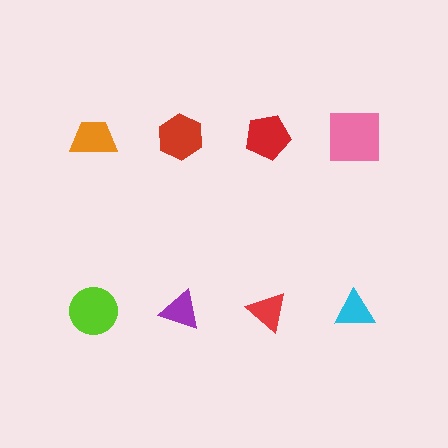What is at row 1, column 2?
A red hexagon.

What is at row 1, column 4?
A pink square.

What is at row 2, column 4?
A cyan triangle.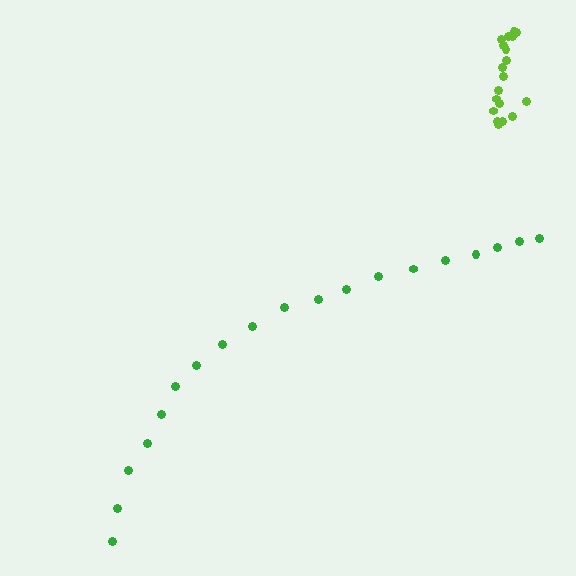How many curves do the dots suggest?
There are 2 distinct paths.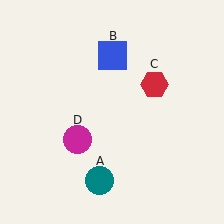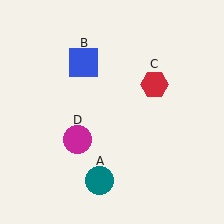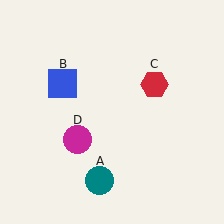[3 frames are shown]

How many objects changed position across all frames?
1 object changed position: blue square (object B).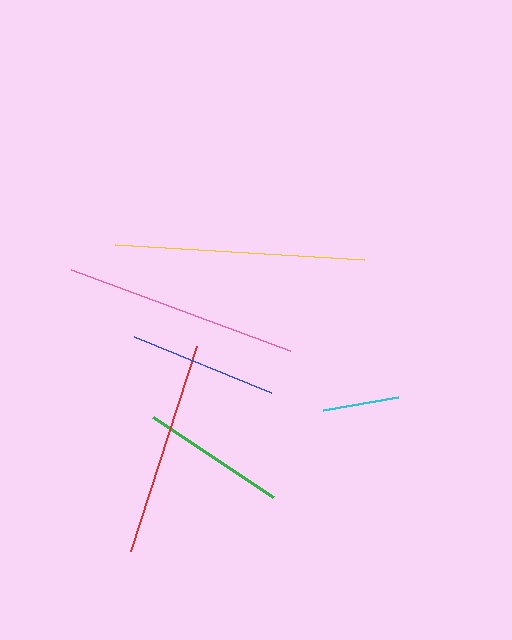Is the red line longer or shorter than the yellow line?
The yellow line is longer than the red line.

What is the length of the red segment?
The red segment is approximately 215 pixels long.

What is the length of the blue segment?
The blue segment is approximately 148 pixels long.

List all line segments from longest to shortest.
From longest to shortest: yellow, pink, red, blue, green, cyan.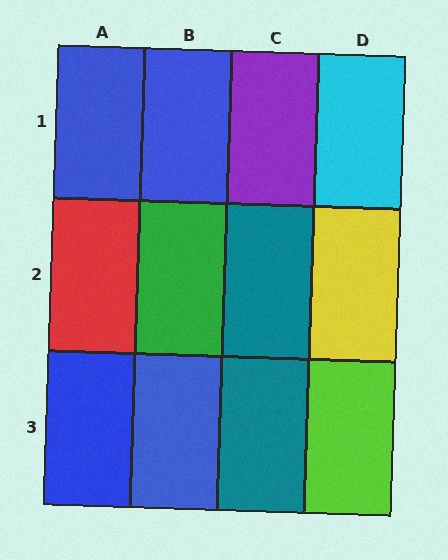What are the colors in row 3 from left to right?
Blue, blue, teal, lime.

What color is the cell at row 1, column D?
Cyan.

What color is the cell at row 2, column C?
Teal.